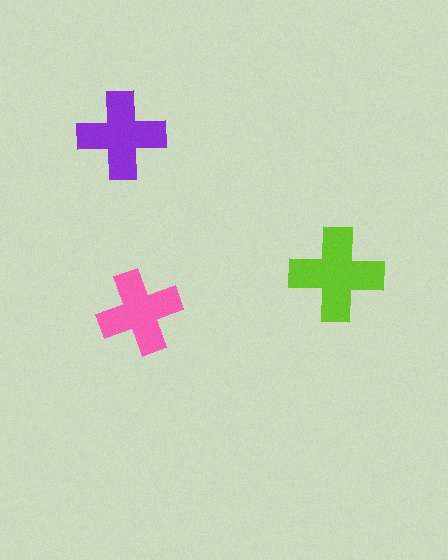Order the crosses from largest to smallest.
the lime one, the purple one, the pink one.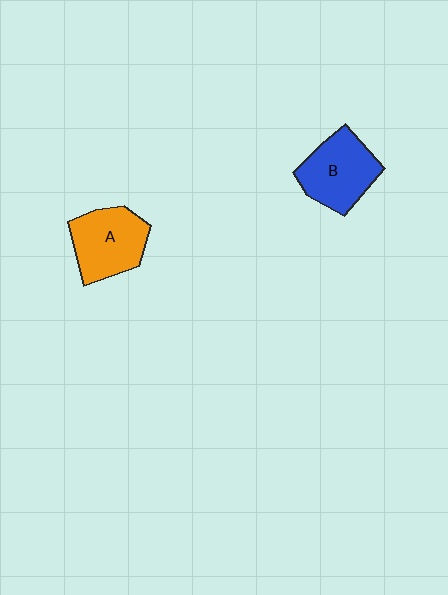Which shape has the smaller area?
Shape A (orange).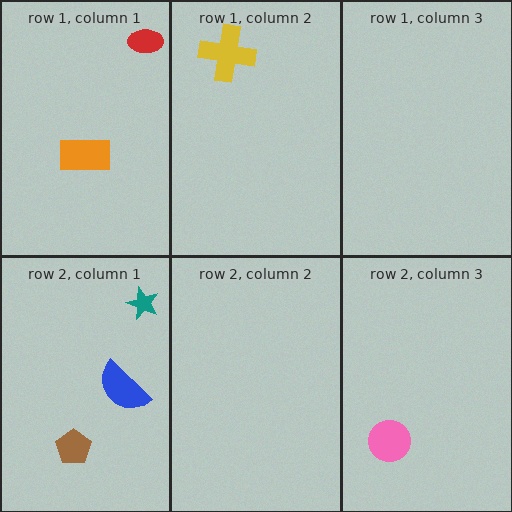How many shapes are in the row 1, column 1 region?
2.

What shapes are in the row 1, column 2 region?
The yellow cross.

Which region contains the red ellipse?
The row 1, column 1 region.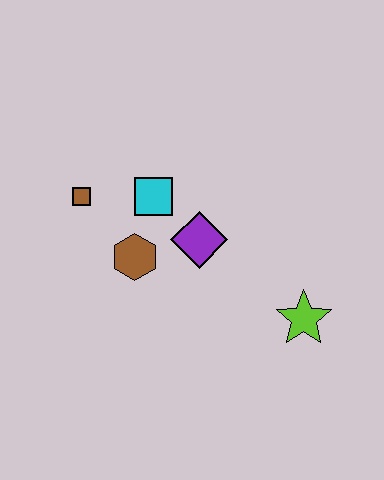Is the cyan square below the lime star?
No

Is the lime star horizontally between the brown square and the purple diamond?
No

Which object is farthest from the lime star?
The brown square is farthest from the lime star.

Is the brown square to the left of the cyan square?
Yes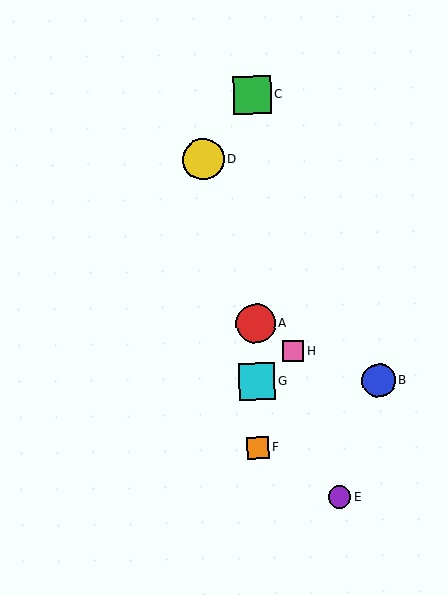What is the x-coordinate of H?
Object H is at x≈293.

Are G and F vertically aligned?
Yes, both are at x≈257.